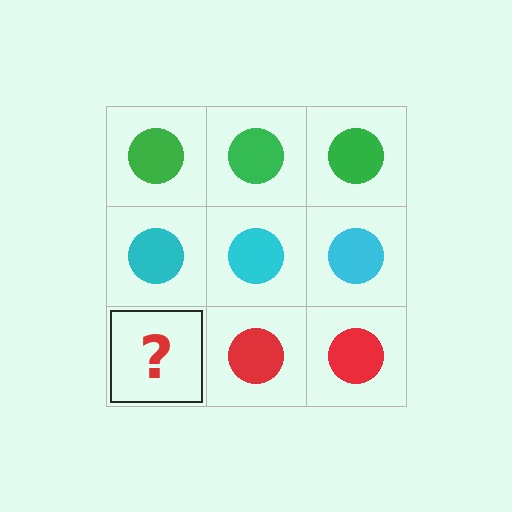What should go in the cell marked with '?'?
The missing cell should contain a red circle.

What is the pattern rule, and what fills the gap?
The rule is that each row has a consistent color. The gap should be filled with a red circle.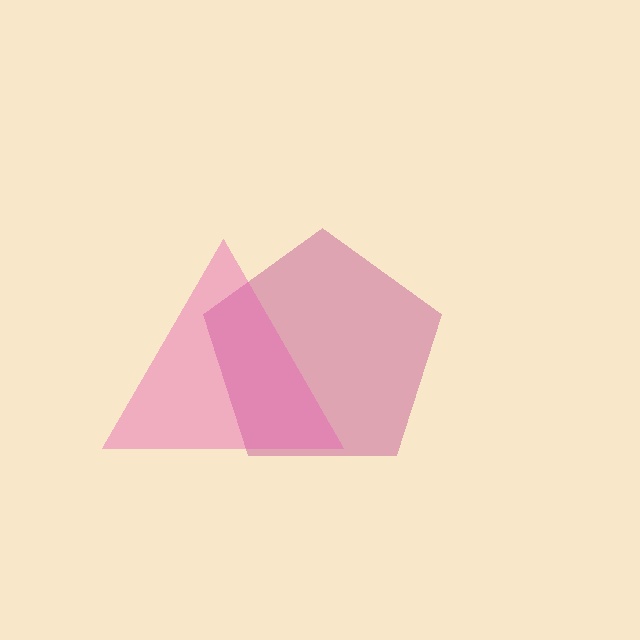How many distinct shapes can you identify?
There are 2 distinct shapes: a magenta pentagon, a pink triangle.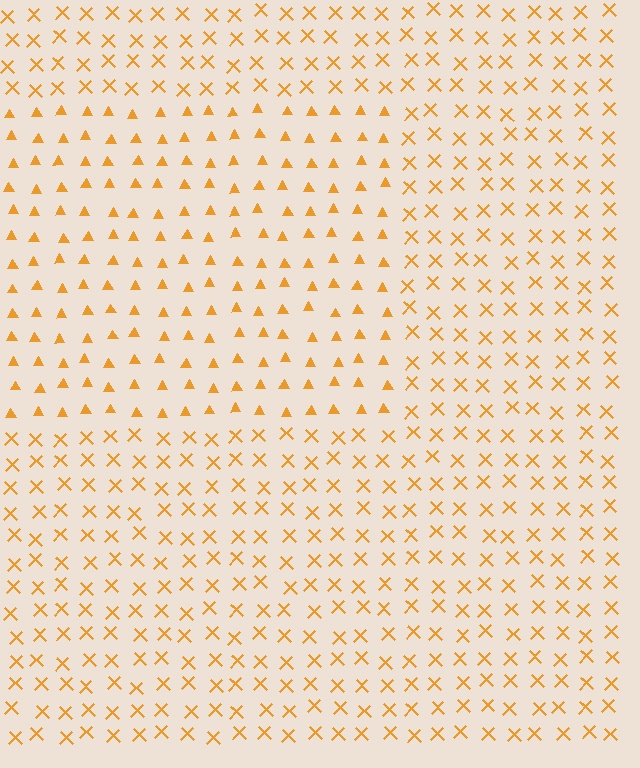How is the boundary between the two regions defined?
The boundary is defined by a change in element shape: triangles inside vs. X marks outside. All elements share the same color and spacing.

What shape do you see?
I see a rectangle.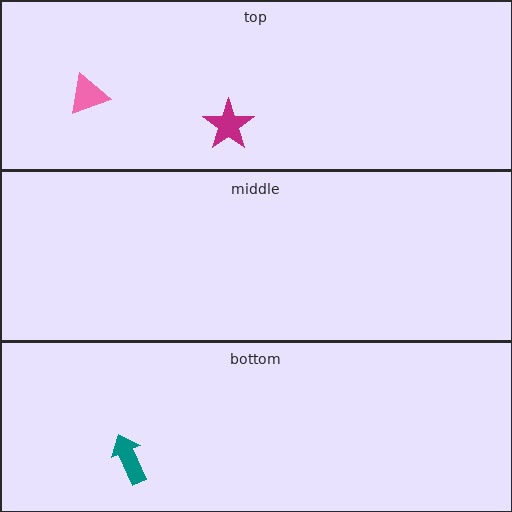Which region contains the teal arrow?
The bottom region.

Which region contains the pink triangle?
The top region.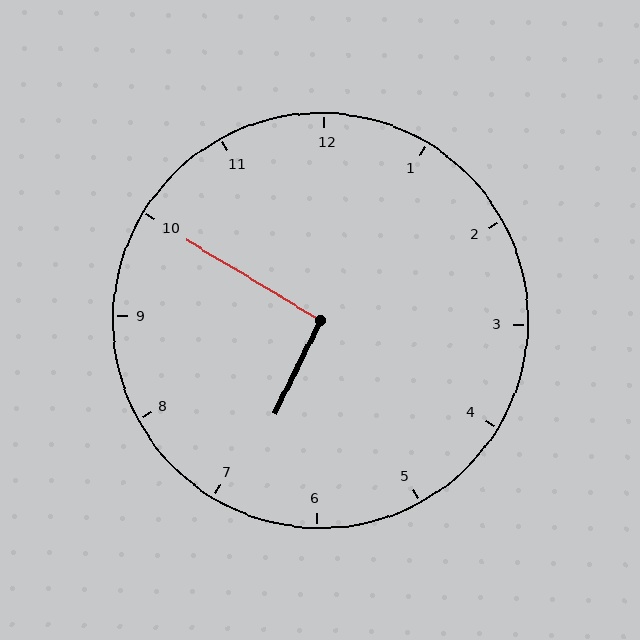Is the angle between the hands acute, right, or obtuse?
It is right.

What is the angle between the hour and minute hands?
Approximately 95 degrees.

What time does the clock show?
6:50.